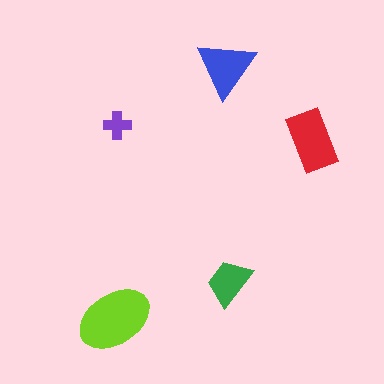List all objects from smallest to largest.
The purple cross, the green trapezoid, the blue triangle, the red rectangle, the lime ellipse.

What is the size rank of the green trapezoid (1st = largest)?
4th.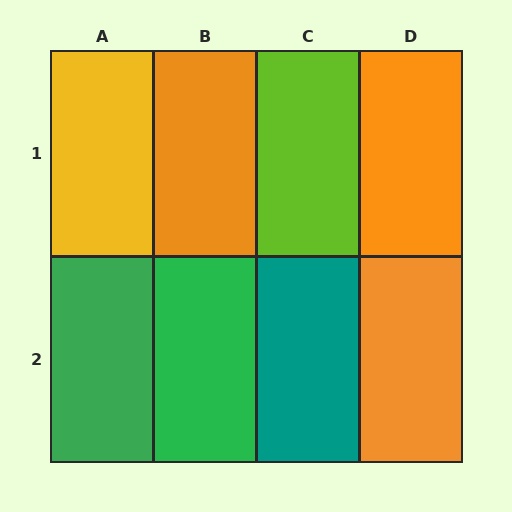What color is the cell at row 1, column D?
Orange.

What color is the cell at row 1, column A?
Yellow.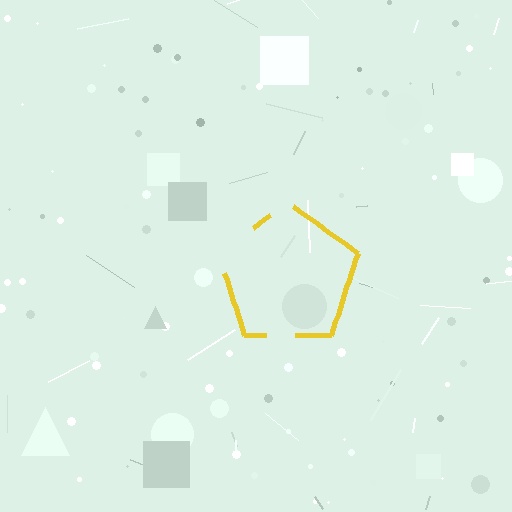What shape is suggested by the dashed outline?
The dashed outline suggests a pentagon.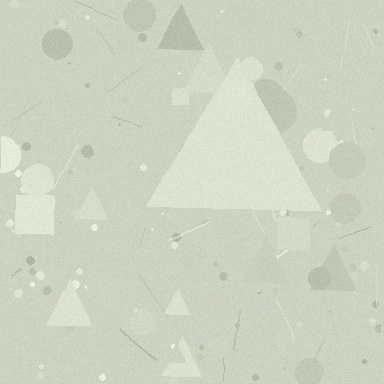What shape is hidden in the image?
A triangle is hidden in the image.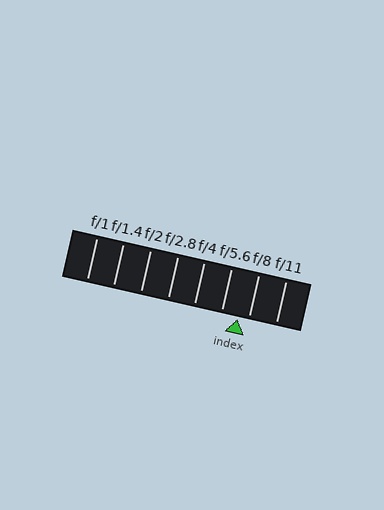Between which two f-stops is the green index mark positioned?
The index mark is between f/5.6 and f/8.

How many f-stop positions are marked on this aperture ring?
There are 8 f-stop positions marked.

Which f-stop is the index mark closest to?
The index mark is closest to f/8.